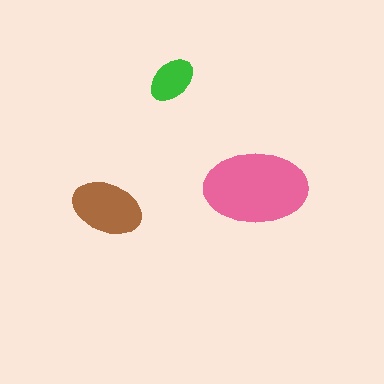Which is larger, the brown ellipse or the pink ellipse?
The pink one.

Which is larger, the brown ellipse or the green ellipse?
The brown one.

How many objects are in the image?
There are 3 objects in the image.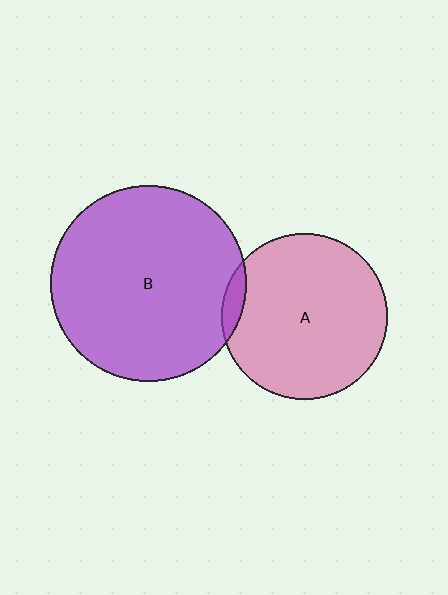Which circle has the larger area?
Circle B (purple).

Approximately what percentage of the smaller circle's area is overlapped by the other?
Approximately 5%.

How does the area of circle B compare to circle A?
Approximately 1.4 times.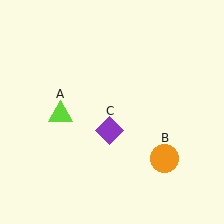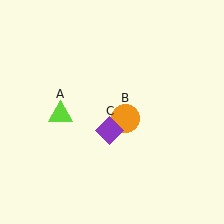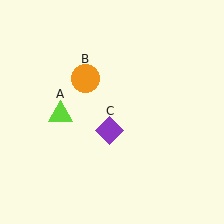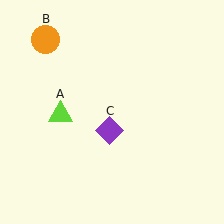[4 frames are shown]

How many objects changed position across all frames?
1 object changed position: orange circle (object B).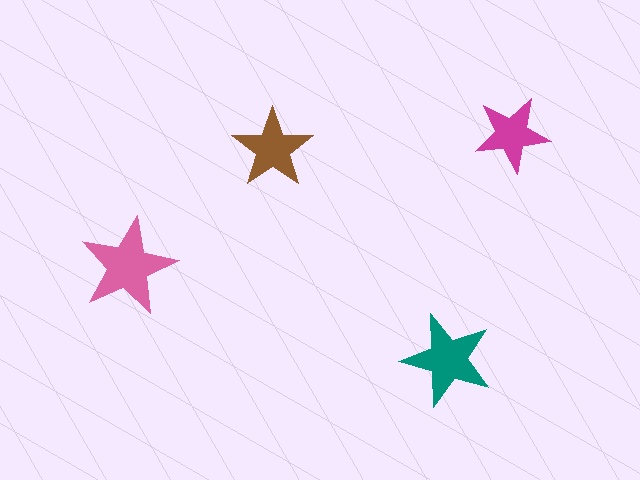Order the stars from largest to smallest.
the pink one, the teal one, the brown one, the magenta one.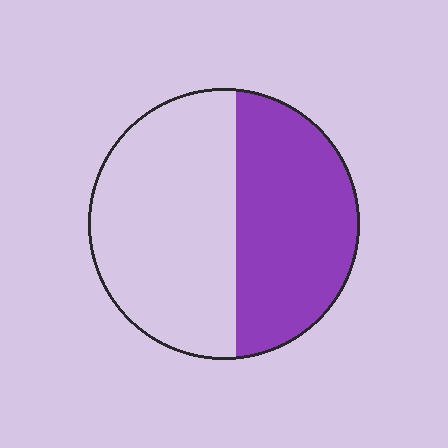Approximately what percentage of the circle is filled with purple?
Approximately 45%.